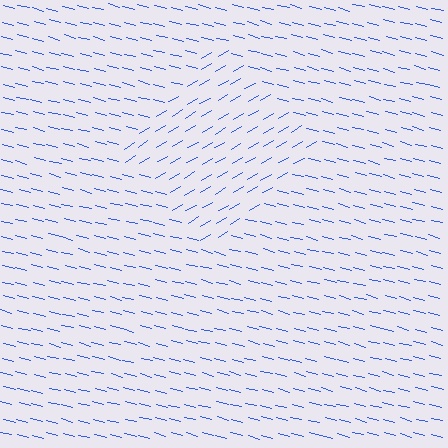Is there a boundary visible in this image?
Yes, there is a texture boundary formed by a change in line orientation.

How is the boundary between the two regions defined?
The boundary is defined purely by a change in line orientation (approximately 45 degrees difference). All lines are the same color and thickness.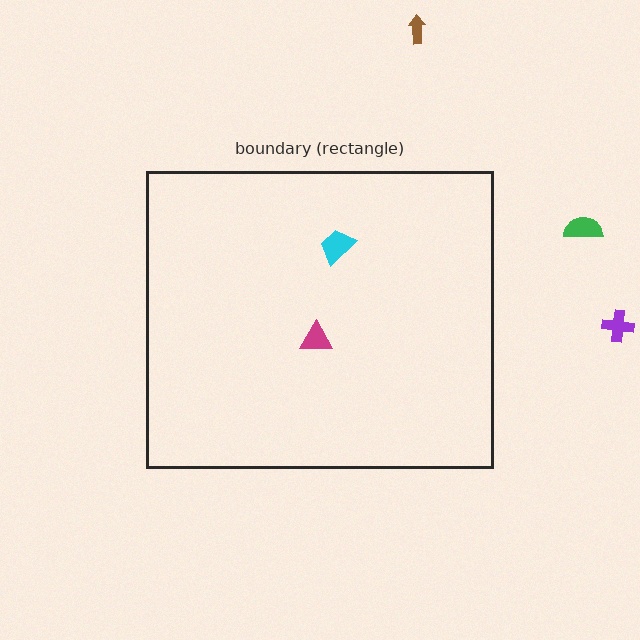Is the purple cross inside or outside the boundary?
Outside.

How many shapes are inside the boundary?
2 inside, 3 outside.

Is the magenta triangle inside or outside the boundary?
Inside.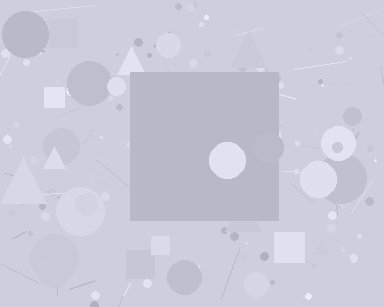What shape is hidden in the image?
A square is hidden in the image.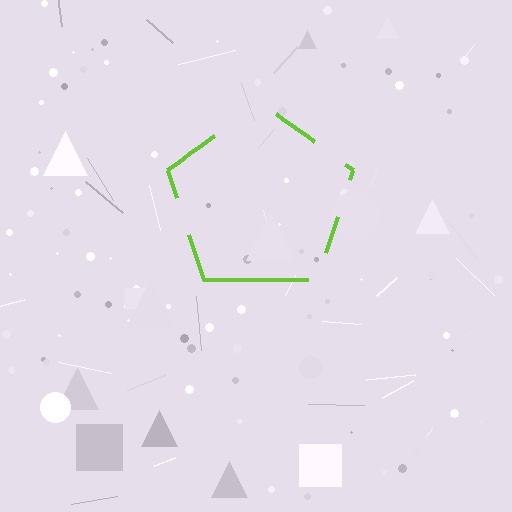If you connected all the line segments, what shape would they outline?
They would outline a pentagon.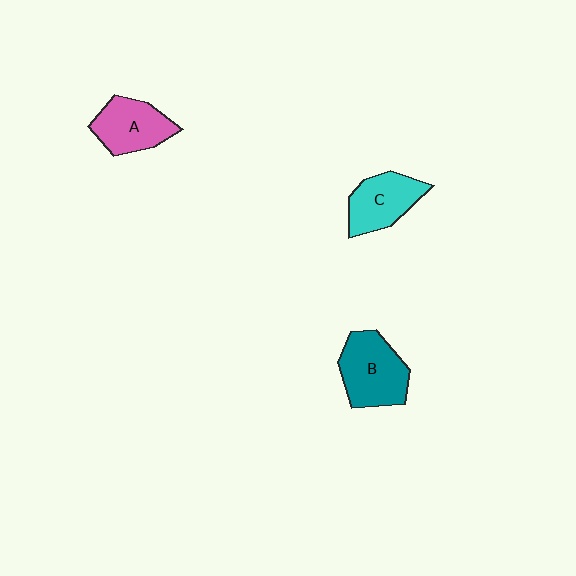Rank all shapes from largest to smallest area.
From largest to smallest: B (teal), A (pink), C (cyan).